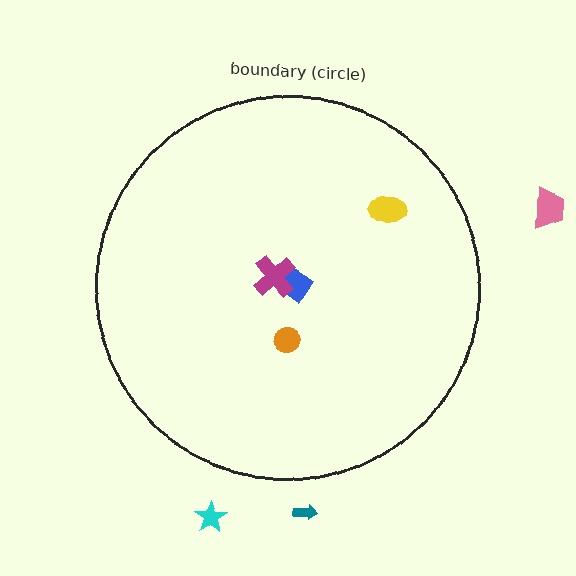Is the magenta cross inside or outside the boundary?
Inside.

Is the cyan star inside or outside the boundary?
Outside.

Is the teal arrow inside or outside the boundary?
Outside.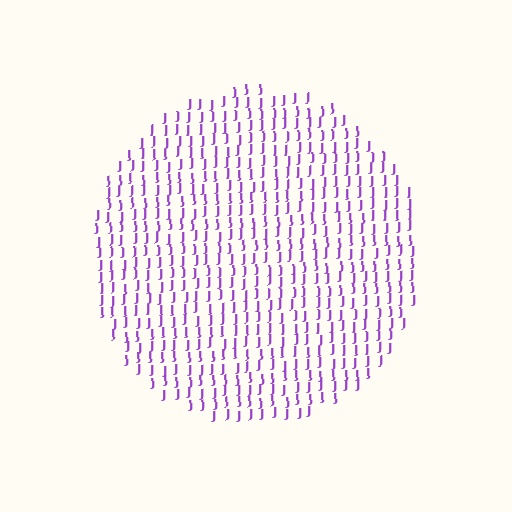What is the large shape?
The large shape is a circle.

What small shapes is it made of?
It is made of small letter J's.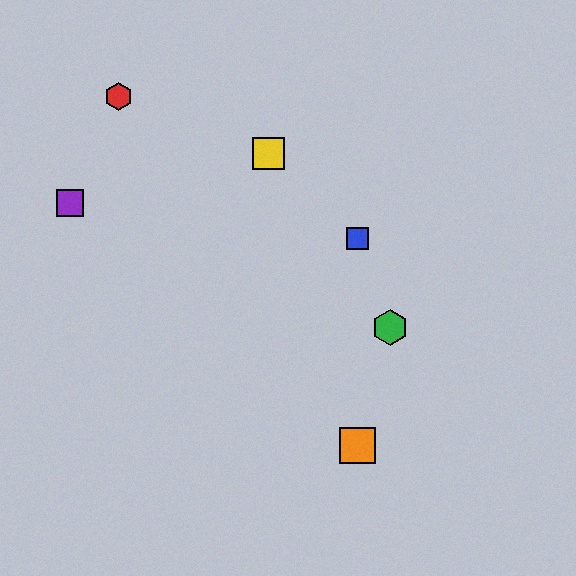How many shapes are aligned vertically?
2 shapes (the blue square, the orange square) are aligned vertically.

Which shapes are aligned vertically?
The blue square, the orange square are aligned vertically.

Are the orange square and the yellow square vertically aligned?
No, the orange square is at x≈357 and the yellow square is at x≈268.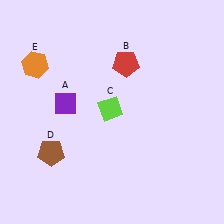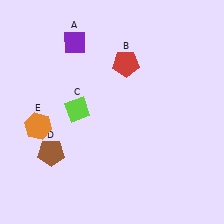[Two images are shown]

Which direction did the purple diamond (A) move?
The purple diamond (A) moved up.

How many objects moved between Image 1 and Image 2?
3 objects moved between the two images.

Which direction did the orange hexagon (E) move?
The orange hexagon (E) moved down.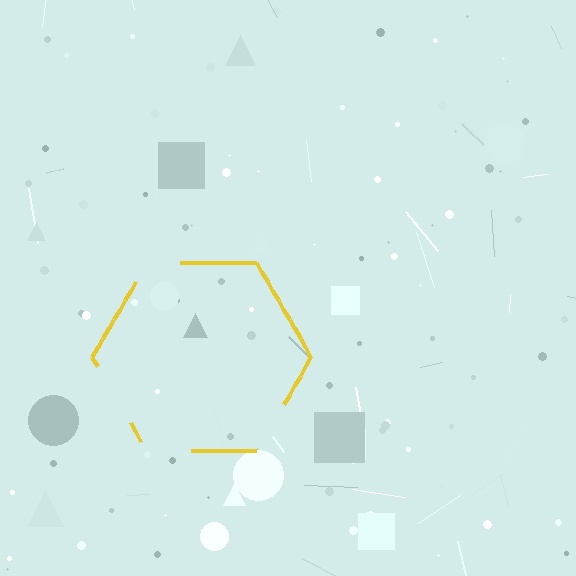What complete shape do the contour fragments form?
The contour fragments form a hexagon.